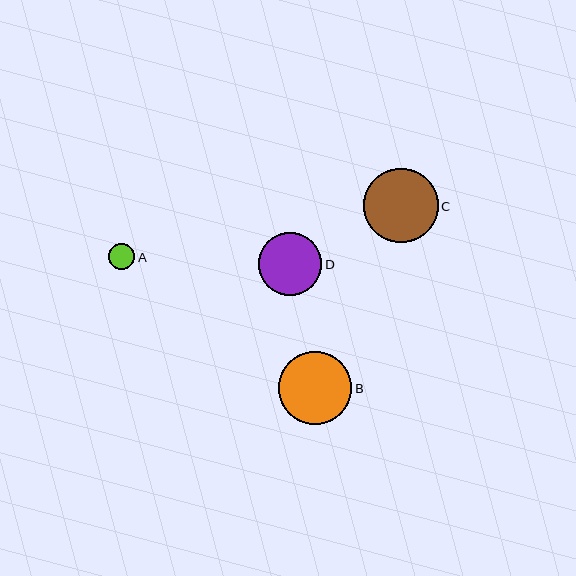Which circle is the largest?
Circle C is the largest with a size of approximately 75 pixels.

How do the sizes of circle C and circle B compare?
Circle C and circle B are approximately the same size.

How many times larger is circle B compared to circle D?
Circle B is approximately 1.2 times the size of circle D.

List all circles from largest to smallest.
From largest to smallest: C, B, D, A.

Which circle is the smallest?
Circle A is the smallest with a size of approximately 26 pixels.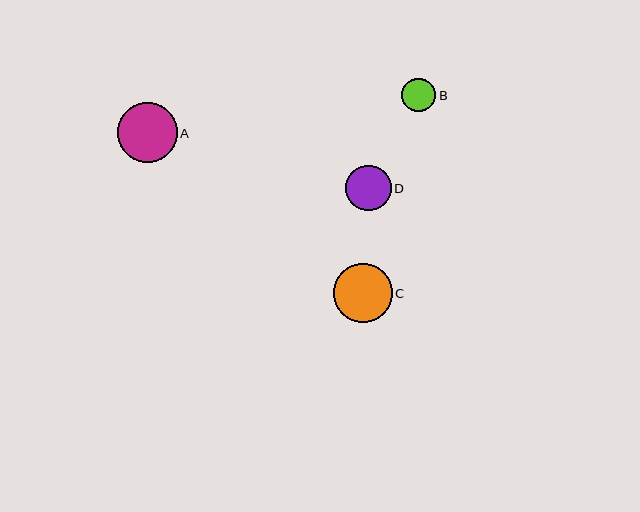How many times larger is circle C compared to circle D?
Circle C is approximately 1.3 times the size of circle D.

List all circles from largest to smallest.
From largest to smallest: A, C, D, B.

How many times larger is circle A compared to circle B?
Circle A is approximately 1.8 times the size of circle B.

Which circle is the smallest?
Circle B is the smallest with a size of approximately 34 pixels.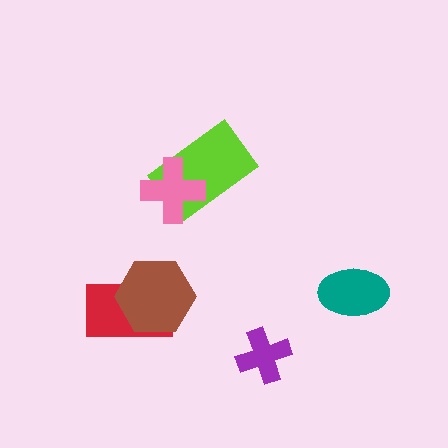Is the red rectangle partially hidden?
Yes, it is partially covered by another shape.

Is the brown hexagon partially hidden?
No, no other shape covers it.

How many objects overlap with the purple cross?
0 objects overlap with the purple cross.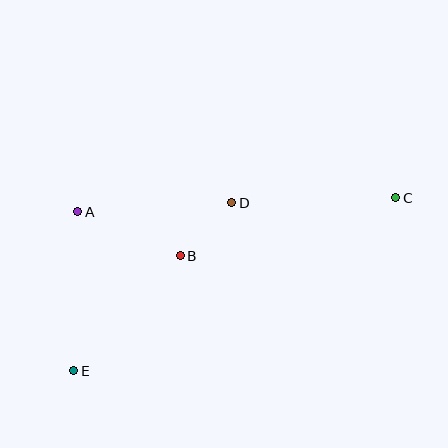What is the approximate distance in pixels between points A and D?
The distance between A and D is approximately 154 pixels.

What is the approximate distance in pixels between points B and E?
The distance between B and E is approximately 157 pixels.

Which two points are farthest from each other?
Points C and E are farthest from each other.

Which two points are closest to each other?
Points B and D are closest to each other.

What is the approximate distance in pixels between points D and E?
The distance between D and E is approximately 231 pixels.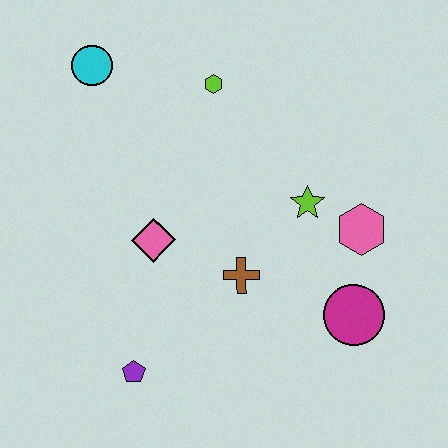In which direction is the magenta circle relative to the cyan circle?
The magenta circle is to the right of the cyan circle.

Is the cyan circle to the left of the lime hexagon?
Yes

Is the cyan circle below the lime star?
No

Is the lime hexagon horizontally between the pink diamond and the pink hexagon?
Yes